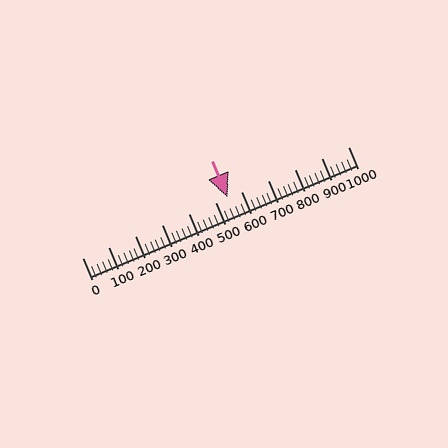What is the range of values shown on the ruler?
The ruler shows values from 0 to 1000.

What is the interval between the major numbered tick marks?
The major tick marks are spaced 100 units apart.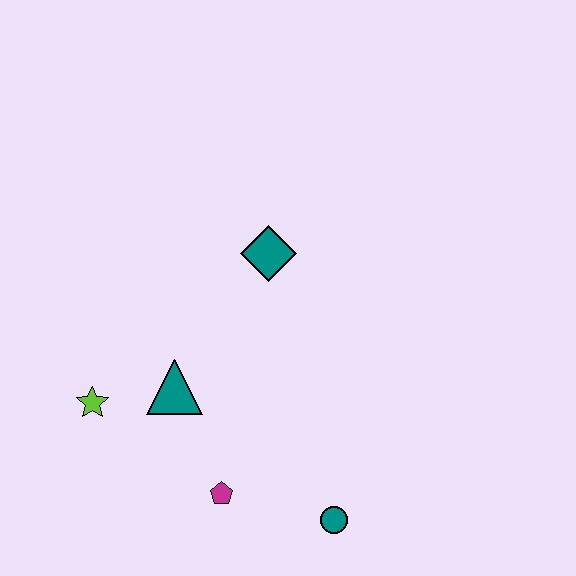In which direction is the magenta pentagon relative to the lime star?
The magenta pentagon is to the right of the lime star.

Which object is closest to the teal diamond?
The teal triangle is closest to the teal diamond.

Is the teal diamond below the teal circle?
No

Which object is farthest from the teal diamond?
The teal circle is farthest from the teal diamond.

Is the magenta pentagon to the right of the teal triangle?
Yes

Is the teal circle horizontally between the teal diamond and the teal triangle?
No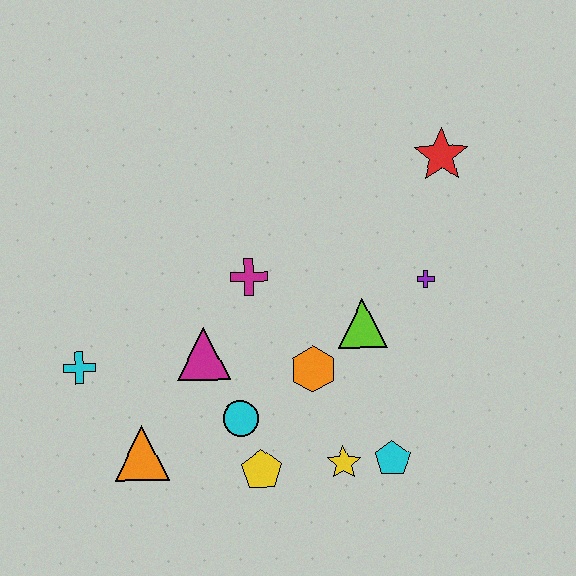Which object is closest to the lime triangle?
The orange hexagon is closest to the lime triangle.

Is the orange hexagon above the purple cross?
No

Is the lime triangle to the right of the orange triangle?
Yes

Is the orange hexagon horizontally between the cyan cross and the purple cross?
Yes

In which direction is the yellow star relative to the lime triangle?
The yellow star is below the lime triangle.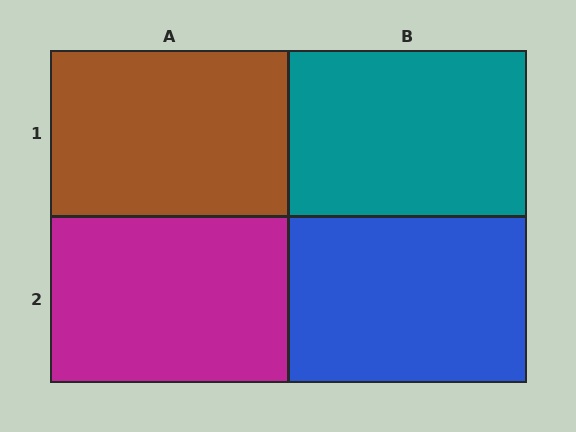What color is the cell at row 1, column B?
Teal.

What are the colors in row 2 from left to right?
Magenta, blue.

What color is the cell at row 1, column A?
Brown.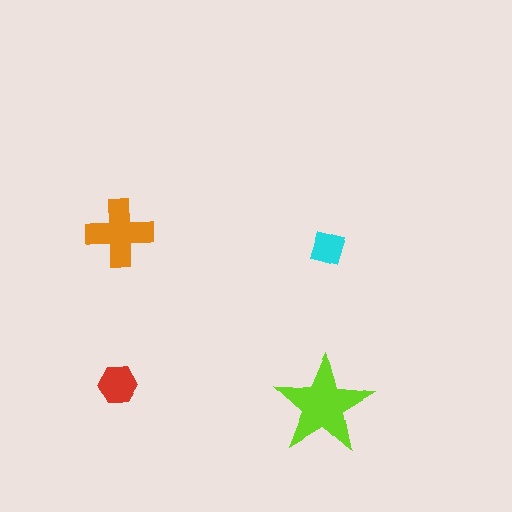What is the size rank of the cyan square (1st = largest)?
4th.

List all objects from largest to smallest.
The lime star, the orange cross, the red hexagon, the cyan square.